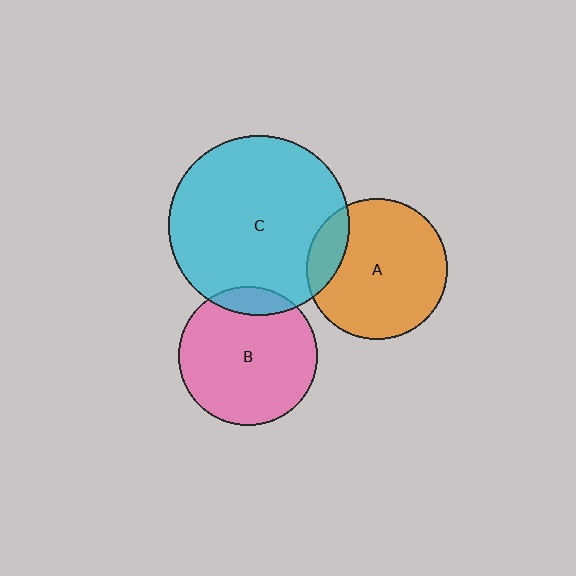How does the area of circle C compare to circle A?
Approximately 1.7 times.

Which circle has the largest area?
Circle C (cyan).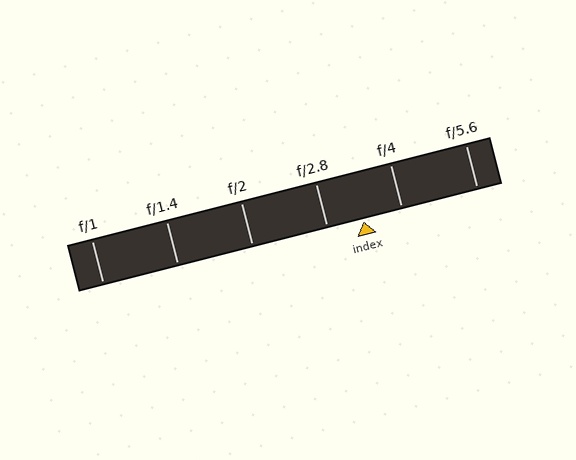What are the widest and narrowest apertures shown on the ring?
The widest aperture shown is f/1 and the narrowest is f/5.6.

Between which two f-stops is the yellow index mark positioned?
The index mark is between f/2.8 and f/4.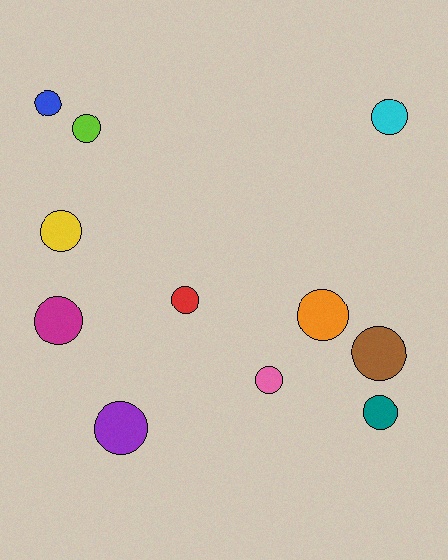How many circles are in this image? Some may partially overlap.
There are 11 circles.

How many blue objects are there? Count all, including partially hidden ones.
There is 1 blue object.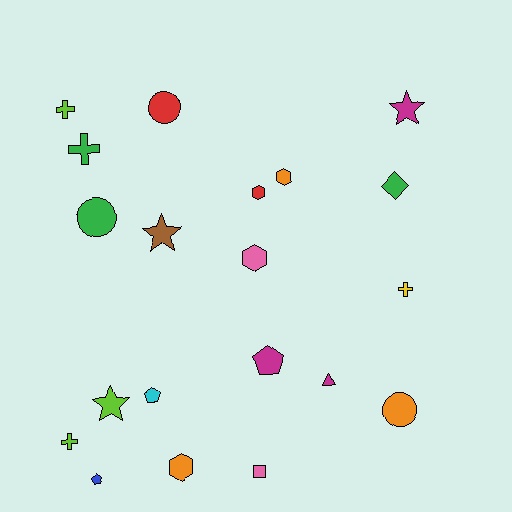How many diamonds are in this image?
There is 1 diamond.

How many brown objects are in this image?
There is 1 brown object.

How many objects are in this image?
There are 20 objects.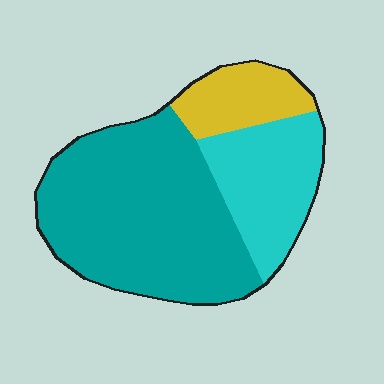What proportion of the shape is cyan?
Cyan covers 25% of the shape.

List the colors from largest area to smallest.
From largest to smallest: teal, cyan, yellow.